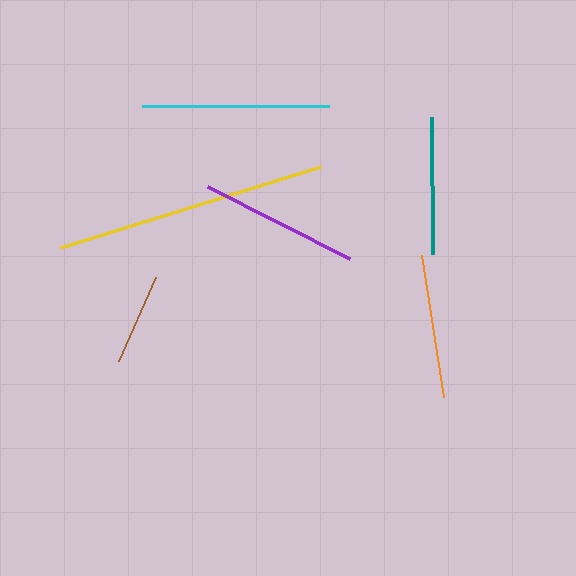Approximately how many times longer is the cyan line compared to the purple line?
The cyan line is approximately 1.2 times the length of the purple line.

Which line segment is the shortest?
The brown line is the shortest at approximately 91 pixels.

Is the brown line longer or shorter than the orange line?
The orange line is longer than the brown line.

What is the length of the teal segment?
The teal segment is approximately 137 pixels long.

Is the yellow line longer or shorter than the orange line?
The yellow line is longer than the orange line.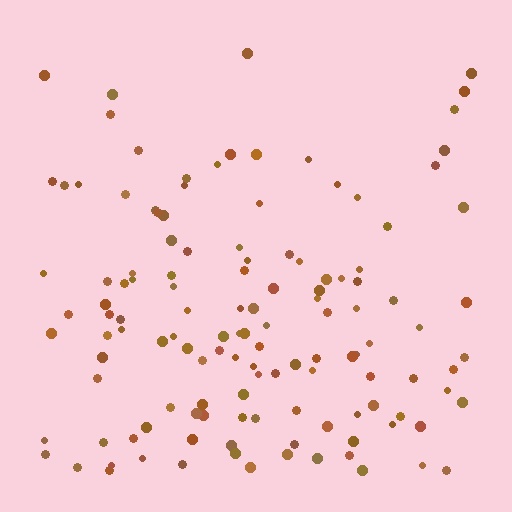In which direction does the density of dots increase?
From top to bottom, with the bottom side densest.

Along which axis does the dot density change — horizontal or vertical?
Vertical.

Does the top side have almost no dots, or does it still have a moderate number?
Still a moderate number, just noticeably fewer than the bottom.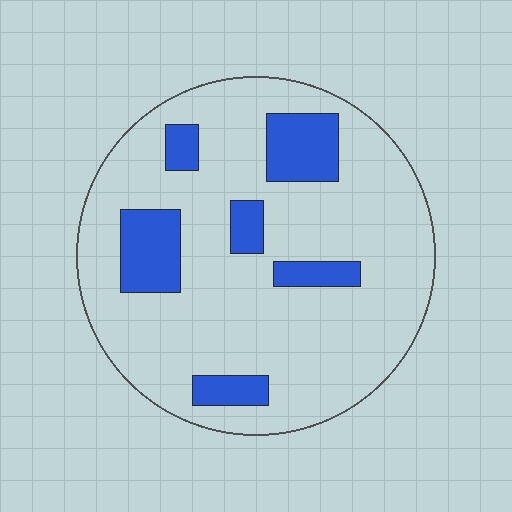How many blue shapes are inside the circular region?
6.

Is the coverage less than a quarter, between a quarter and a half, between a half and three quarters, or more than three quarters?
Less than a quarter.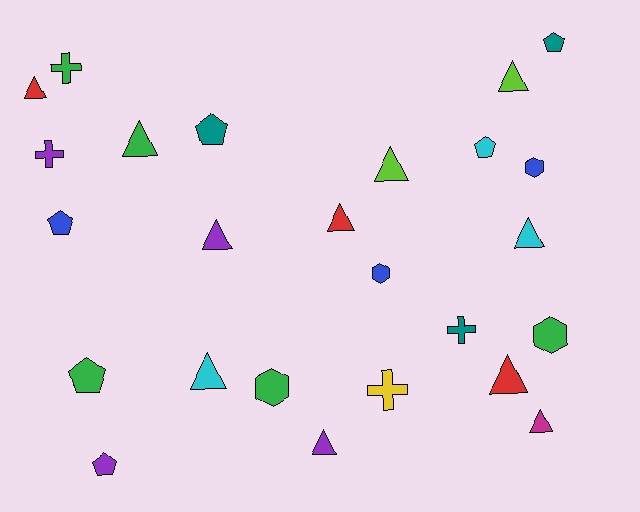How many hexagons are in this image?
There are 4 hexagons.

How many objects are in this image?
There are 25 objects.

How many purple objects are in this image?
There are 4 purple objects.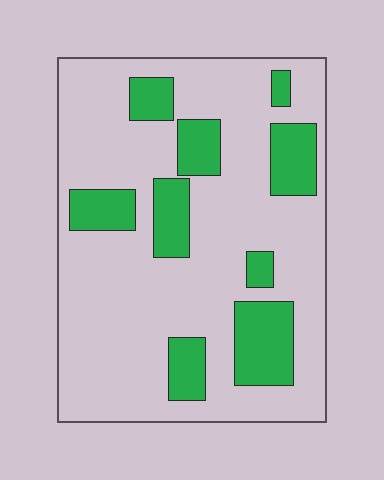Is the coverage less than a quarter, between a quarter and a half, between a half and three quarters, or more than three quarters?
Less than a quarter.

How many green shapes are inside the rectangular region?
9.